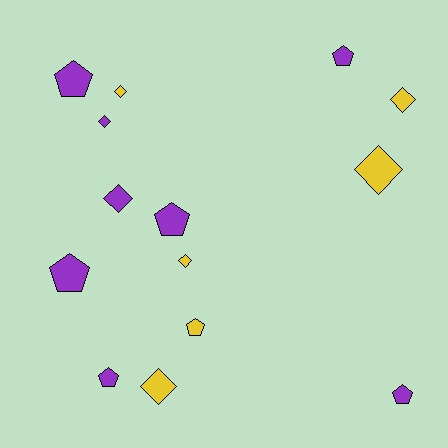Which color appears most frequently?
Purple, with 8 objects.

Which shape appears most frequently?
Pentagon, with 7 objects.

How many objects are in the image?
There are 14 objects.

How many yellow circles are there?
There are no yellow circles.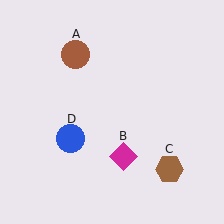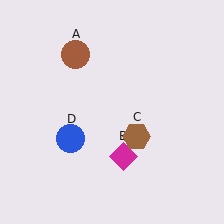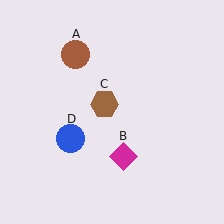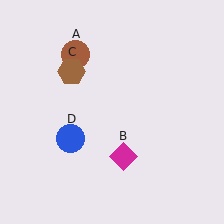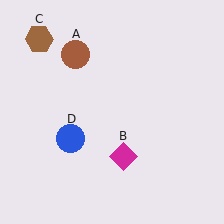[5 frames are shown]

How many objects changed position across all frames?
1 object changed position: brown hexagon (object C).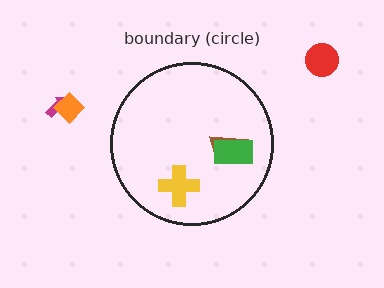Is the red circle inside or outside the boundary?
Outside.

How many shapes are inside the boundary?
3 inside, 3 outside.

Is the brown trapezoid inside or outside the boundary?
Inside.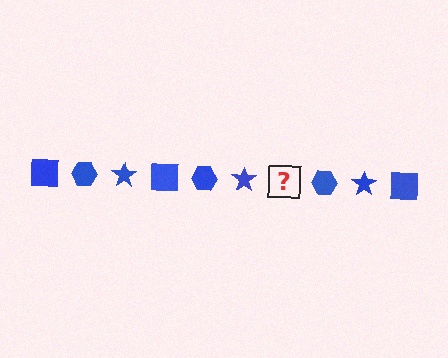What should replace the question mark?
The question mark should be replaced with a blue square.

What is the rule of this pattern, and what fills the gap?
The rule is that the pattern cycles through square, hexagon, star shapes in blue. The gap should be filled with a blue square.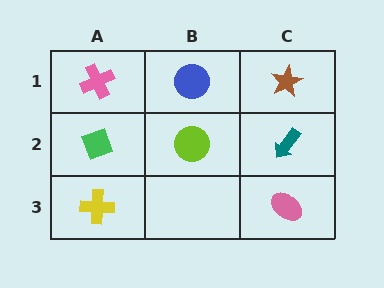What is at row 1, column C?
A brown star.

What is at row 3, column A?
A yellow cross.